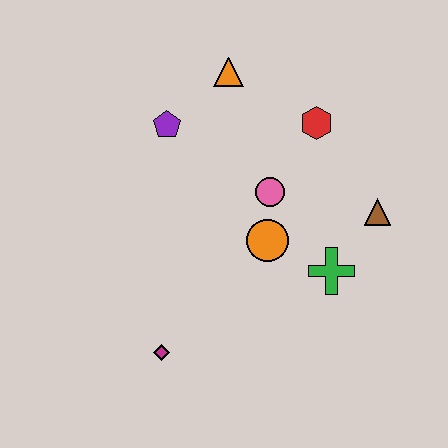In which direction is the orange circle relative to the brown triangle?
The orange circle is to the left of the brown triangle.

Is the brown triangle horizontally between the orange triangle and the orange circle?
No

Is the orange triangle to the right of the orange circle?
No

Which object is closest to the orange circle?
The pink circle is closest to the orange circle.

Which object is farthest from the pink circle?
The magenta diamond is farthest from the pink circle.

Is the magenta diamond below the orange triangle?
Yes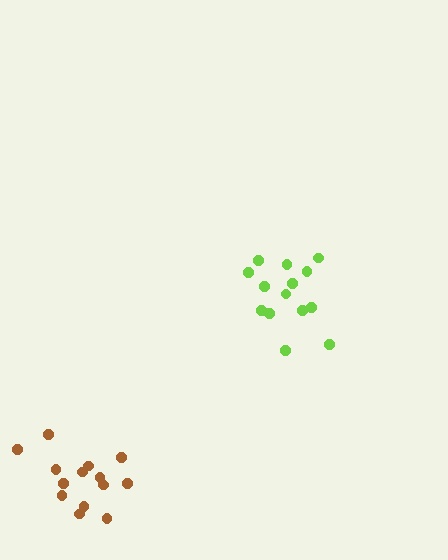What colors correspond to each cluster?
The clusters are colored: lime, brown.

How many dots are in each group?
Group 1: 14 dots, Group 2: 14 dots (28 total).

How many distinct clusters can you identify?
There are 2 distinct clusters.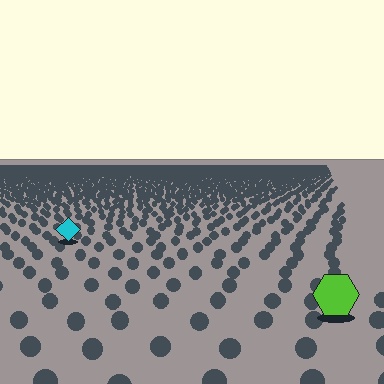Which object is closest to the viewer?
The lime hexagon is closest. The texture marks near it are larger and more spread out.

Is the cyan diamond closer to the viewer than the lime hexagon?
No. The lime hexagon is closer — you can tell from the texture gradient: the ground texture is coarser near it.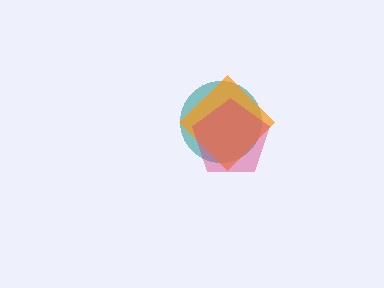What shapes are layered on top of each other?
The layered shapes are: a teal circle, an orange diamond, a magenta pentagon.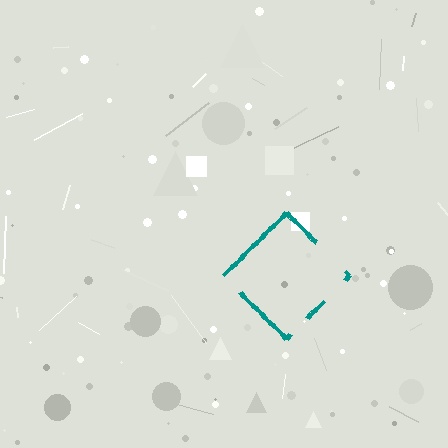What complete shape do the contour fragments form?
The contour fragments form a diamond.